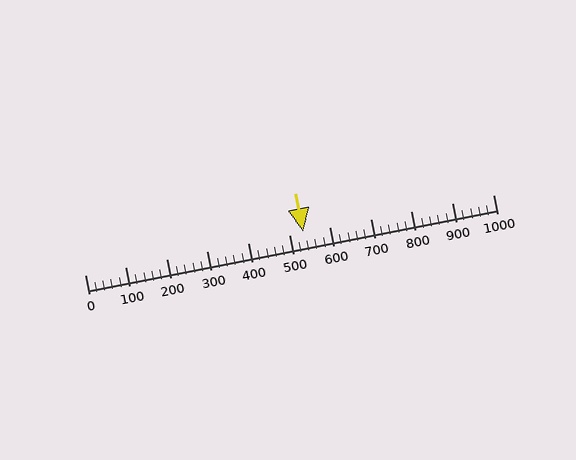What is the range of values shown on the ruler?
The ruler shows values from 0 to 1000.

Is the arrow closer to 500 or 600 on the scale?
The arrow is closer to 500.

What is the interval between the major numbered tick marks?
The major tick marks are spaced 100 units apart.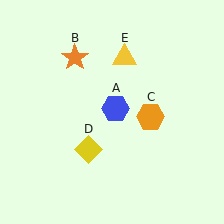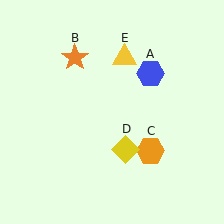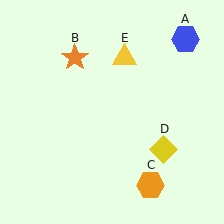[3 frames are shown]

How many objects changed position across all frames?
3 objects changed position: blue hexagon (object A), orange hexagon (object C), yellow diamond (object D).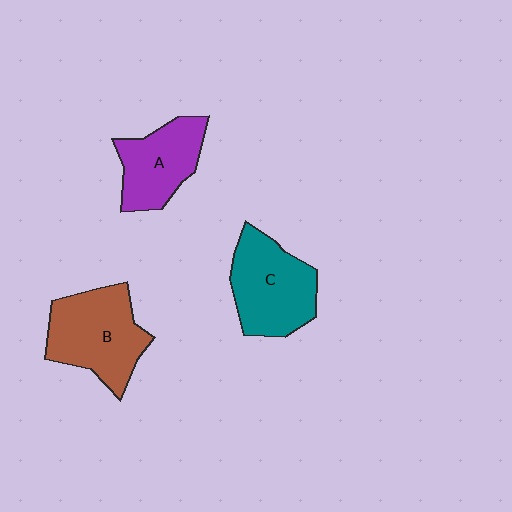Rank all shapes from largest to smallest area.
From largest to smallest: B (brown), C (teal), A (purple).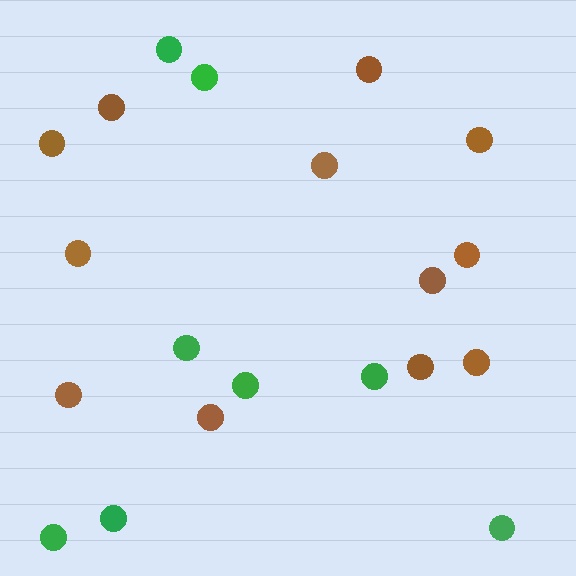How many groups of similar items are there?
There are 2 groups: one group of green circles (8) and one group of brown circles (12).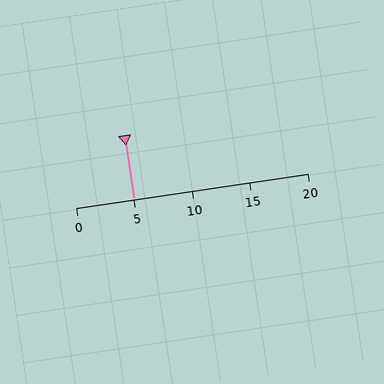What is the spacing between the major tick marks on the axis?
The major ticks are spaced 5 apart.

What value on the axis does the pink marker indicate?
The marker indicates approximately 5.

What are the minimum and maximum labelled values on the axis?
The axis runs from 0 to 20.